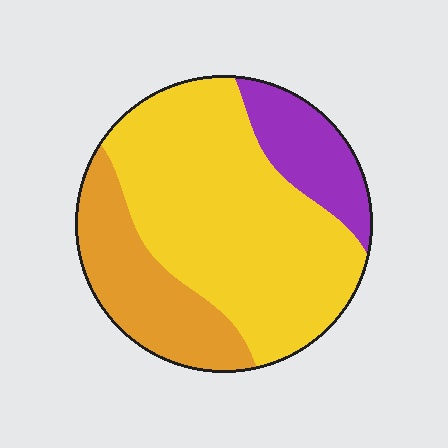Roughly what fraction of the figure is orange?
Orange covers roughly 25% of the figure.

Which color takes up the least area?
Purple, at roughly 15%.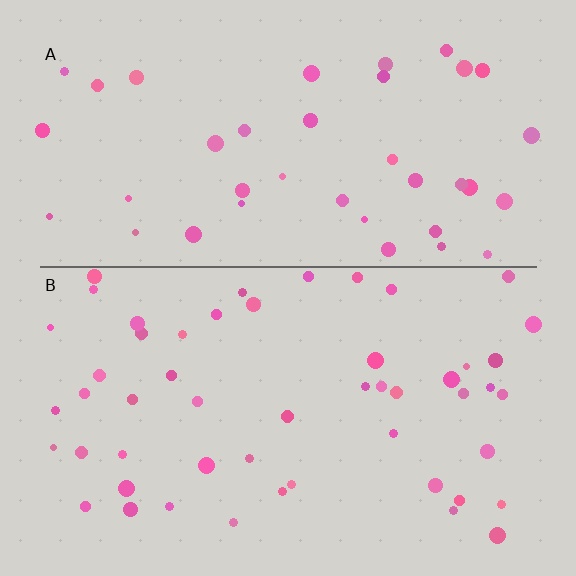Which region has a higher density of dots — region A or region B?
B (the bottom).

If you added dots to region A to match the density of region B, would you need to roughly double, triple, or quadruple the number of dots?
Approximately double.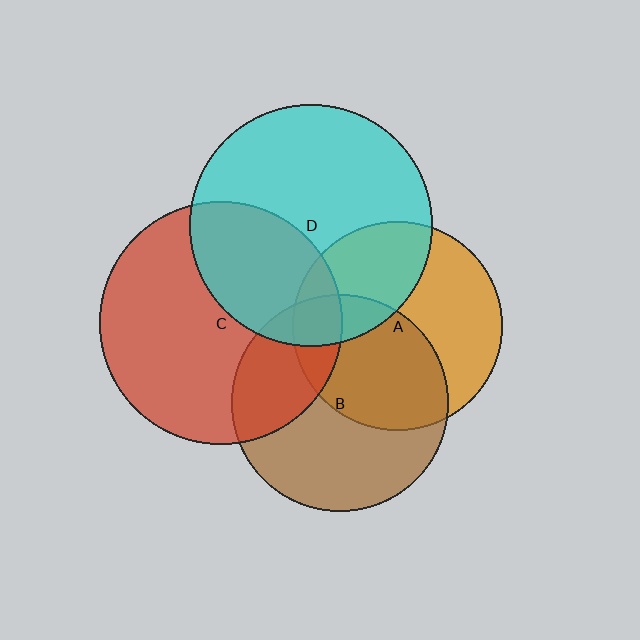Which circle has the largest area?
Circle C (red).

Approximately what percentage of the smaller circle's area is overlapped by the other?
Approximately 45%.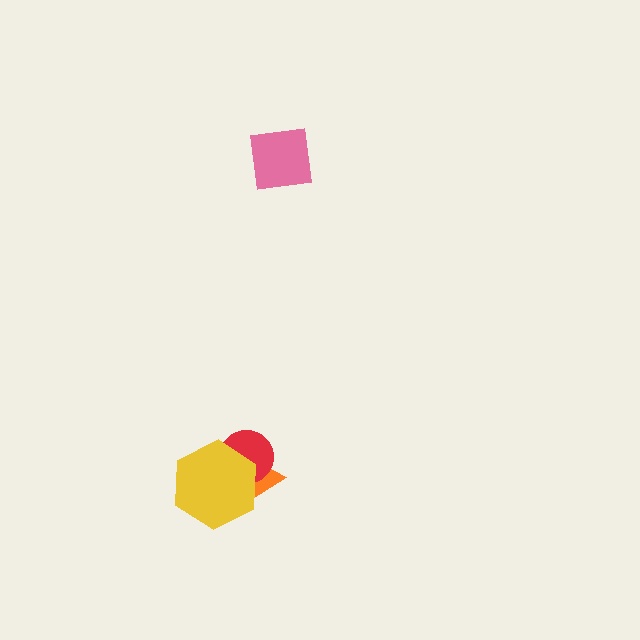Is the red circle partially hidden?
Yes, it is partially covered by another shape.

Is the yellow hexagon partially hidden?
No, no other shape covers it.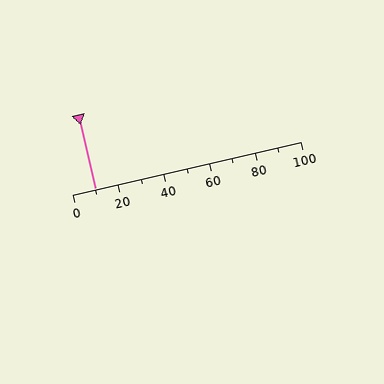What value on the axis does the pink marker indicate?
The marker indicates approximately 10.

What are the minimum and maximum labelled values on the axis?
The axis runs from 0 to 100.